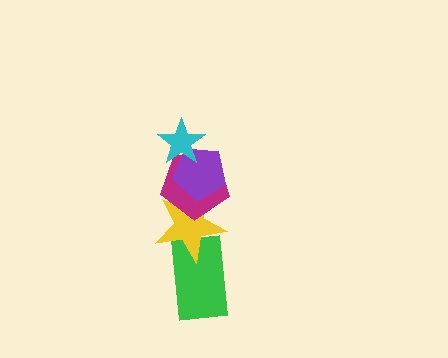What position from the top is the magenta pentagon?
The magenta pentagon is 3rd from the top.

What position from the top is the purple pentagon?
The purple pentagon is 2nd from the top.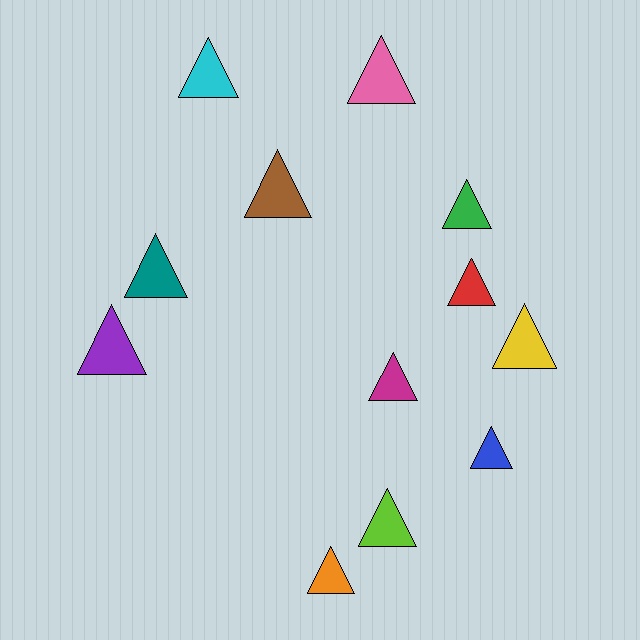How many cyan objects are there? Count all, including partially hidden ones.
There is 1 cyan object.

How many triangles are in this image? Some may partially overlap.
There are 12 triangles.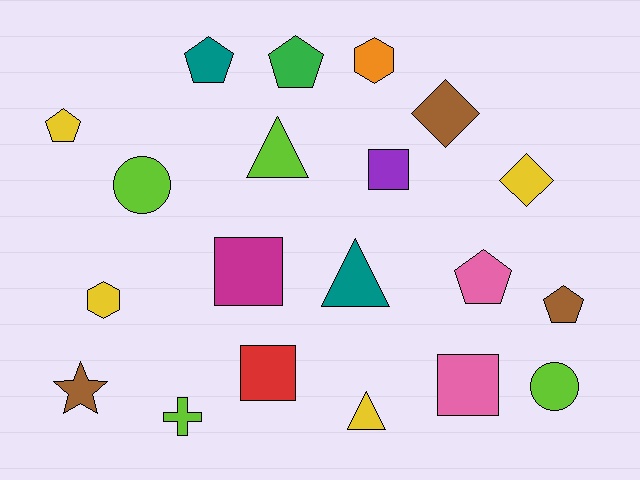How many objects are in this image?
There are 20 objects.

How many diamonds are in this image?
There are 2 diamonds.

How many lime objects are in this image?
There are 4 lime objects.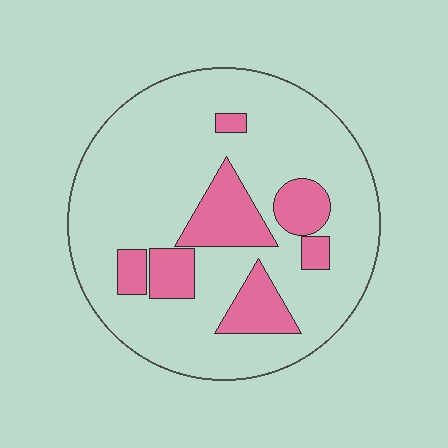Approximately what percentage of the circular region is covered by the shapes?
Approximately 20%.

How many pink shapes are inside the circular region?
7.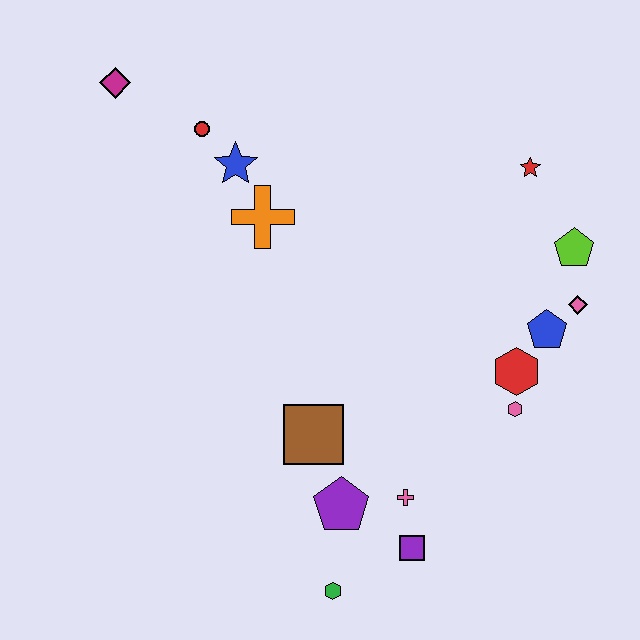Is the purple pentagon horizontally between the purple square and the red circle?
Yes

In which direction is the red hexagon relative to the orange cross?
The red hexagon is to the right of the orange cross.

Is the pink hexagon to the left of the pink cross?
No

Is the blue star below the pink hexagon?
No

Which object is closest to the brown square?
The purple pentagon is closest to the brown square.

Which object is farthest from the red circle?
The green hexagon is farthest from the red circle.